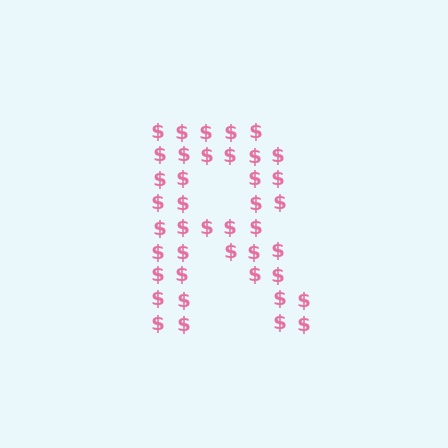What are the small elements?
The small elements are dollar signs.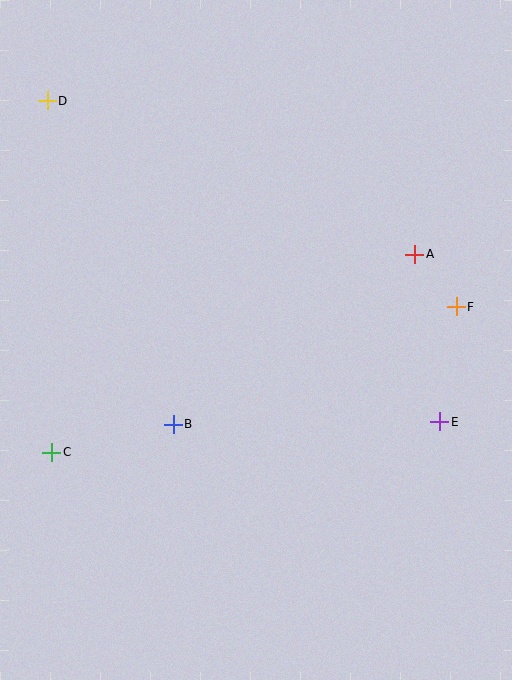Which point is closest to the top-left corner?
Point D is closest to the top-left corner.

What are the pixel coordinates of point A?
Point A is at (415, 254).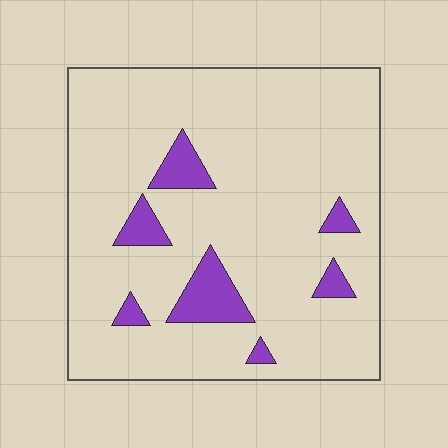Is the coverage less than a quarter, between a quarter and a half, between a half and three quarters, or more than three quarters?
Less than a quarter.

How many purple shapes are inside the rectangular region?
7.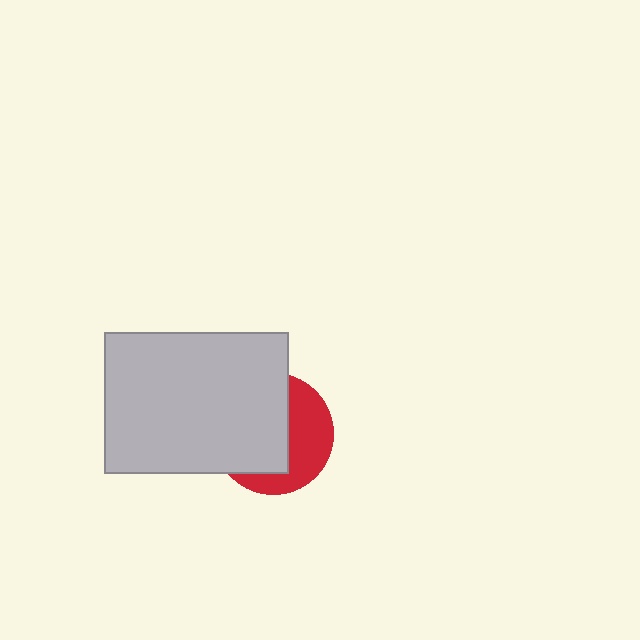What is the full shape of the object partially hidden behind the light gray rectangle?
The partially hidden object is a red circle.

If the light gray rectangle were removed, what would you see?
You would see the complete red circle.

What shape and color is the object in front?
The object in front is a light gray rectangle.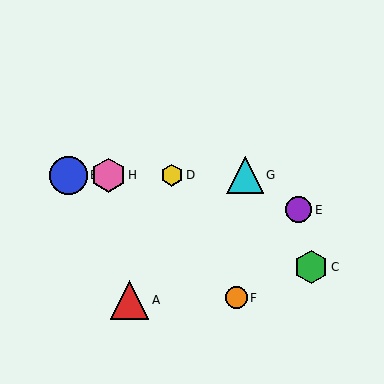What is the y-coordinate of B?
Object B is at y≈175.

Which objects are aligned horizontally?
Objects B, D, G, H are aligned horizontally.